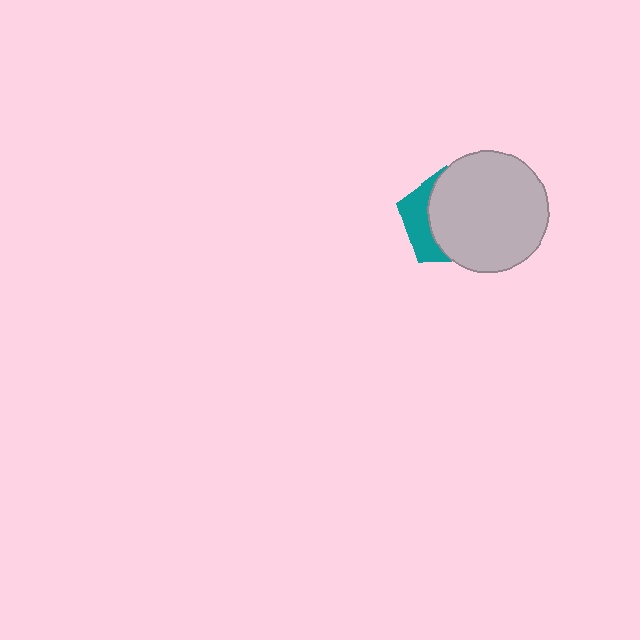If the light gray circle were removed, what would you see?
You would see the complete teal pentagon.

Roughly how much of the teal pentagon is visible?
A small part of it is visible (roughly 31%).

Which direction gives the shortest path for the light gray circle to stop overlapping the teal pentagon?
Moving right gives the shortest separation.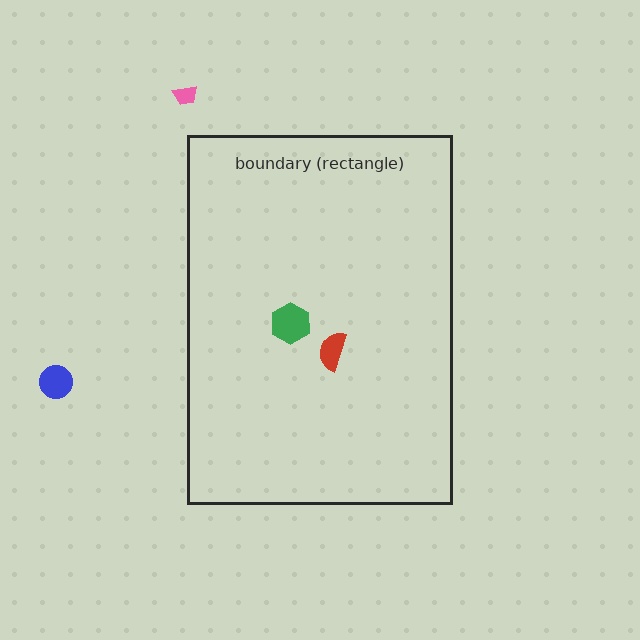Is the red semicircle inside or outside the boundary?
Inside.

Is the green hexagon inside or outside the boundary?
Inside.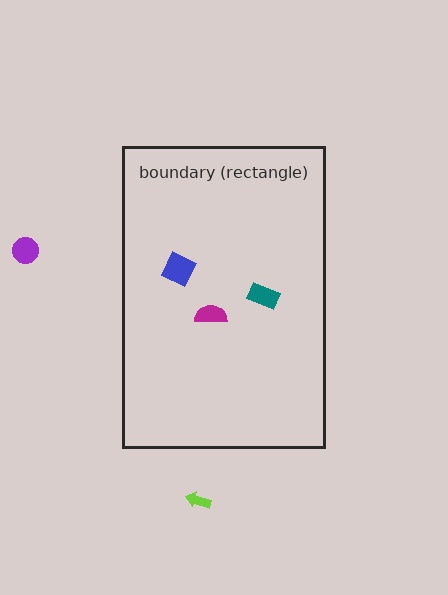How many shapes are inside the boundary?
3 inside, 2 outside.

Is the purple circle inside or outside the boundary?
Outside.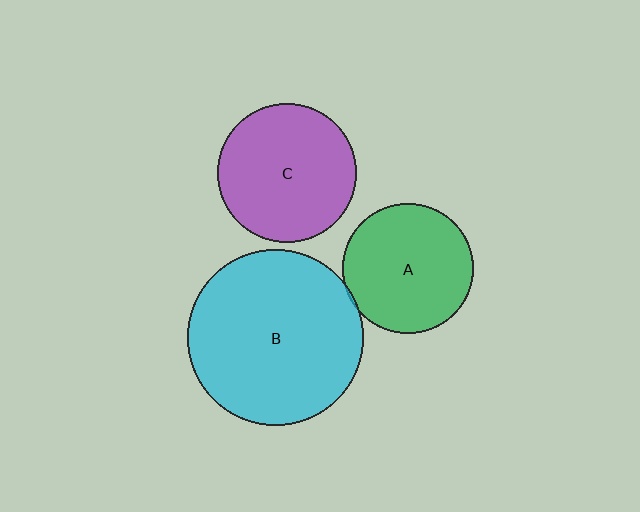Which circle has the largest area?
Circle B (cyan).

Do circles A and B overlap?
Yes.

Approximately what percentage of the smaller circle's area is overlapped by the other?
Approximately 5%.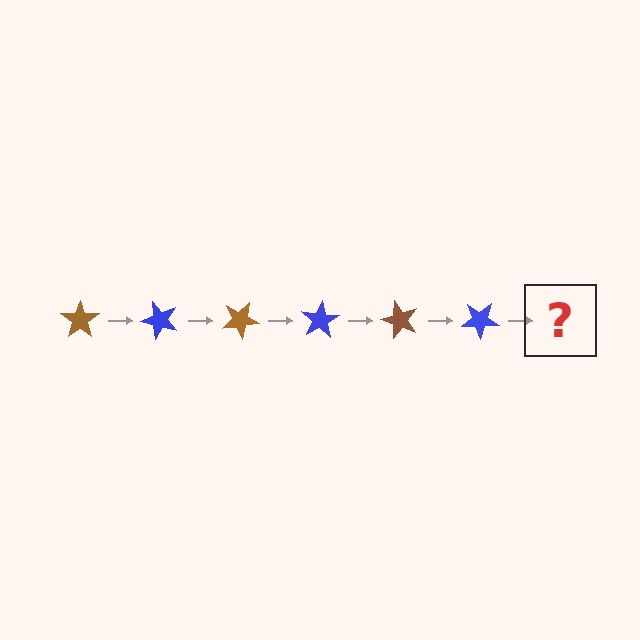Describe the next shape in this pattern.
It should be a brown star, rotated 300 degrees from the start.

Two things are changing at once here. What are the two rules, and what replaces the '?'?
The two rules are that it rotates 50 degrees each step and the color cycles through brown and blue. The '?' should be a brown star, rotated 300 degrees from the start.